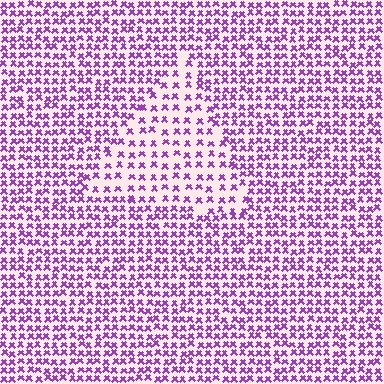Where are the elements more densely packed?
The elements are more densely packed outside the triangle boundary.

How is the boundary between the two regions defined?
The boundary is defined by a change in element density (approximately 1.8x ratio). All elements are the same color, size, and shape.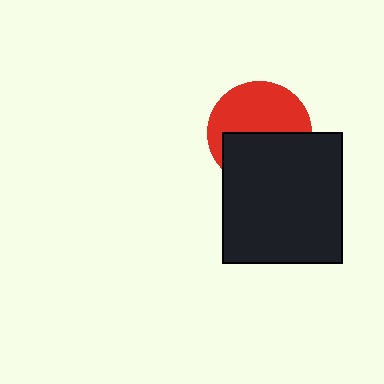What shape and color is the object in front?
The object in front is a black rectangle.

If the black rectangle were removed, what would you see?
You would see the complete red circle.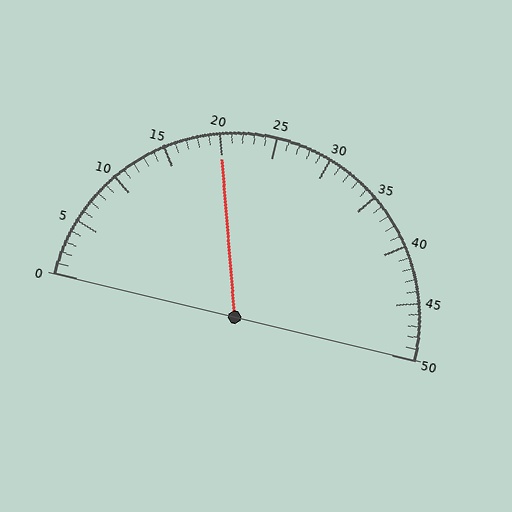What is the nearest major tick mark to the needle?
The nearest major tick mark is 20.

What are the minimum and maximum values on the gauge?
The gauge ranges from 0 to 50.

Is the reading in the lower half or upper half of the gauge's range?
The reading is in the lower half of the range (0 to 50).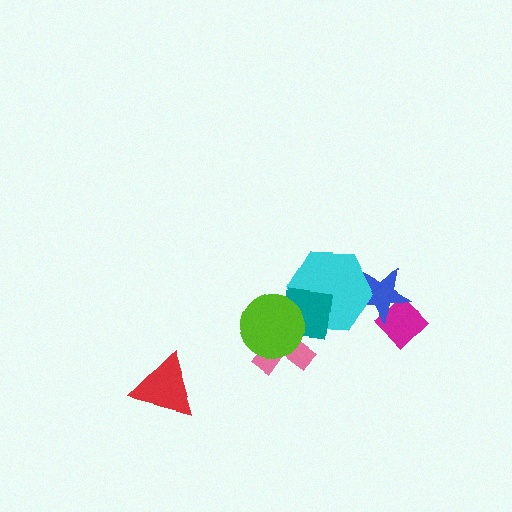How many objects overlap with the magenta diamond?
1 object overlaps with the magenta diamond.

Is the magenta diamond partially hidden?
Yes, it is partially covered by another shape.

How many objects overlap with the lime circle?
3 objects overlap with the lime circle.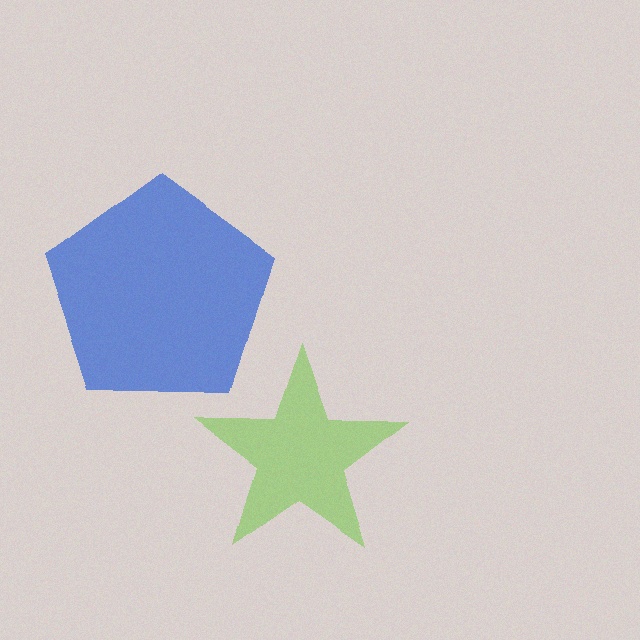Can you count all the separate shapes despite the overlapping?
Yes, there are 2 separate shapes.